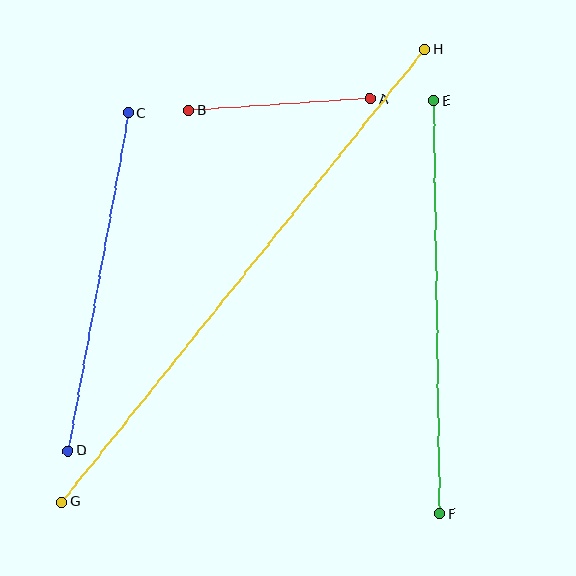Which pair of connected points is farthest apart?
Points G and H are farthest apart.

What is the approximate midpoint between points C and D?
The midpoint is at approximately (98, 282) pixels.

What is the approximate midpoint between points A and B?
The midpoint is at approximately (280, 105) pixels.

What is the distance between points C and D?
The distance is approximately 343 pixels.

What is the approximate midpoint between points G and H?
The midpoint is at approximately (243, 276) pixels.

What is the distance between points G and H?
The distance is approximately 580 pixels.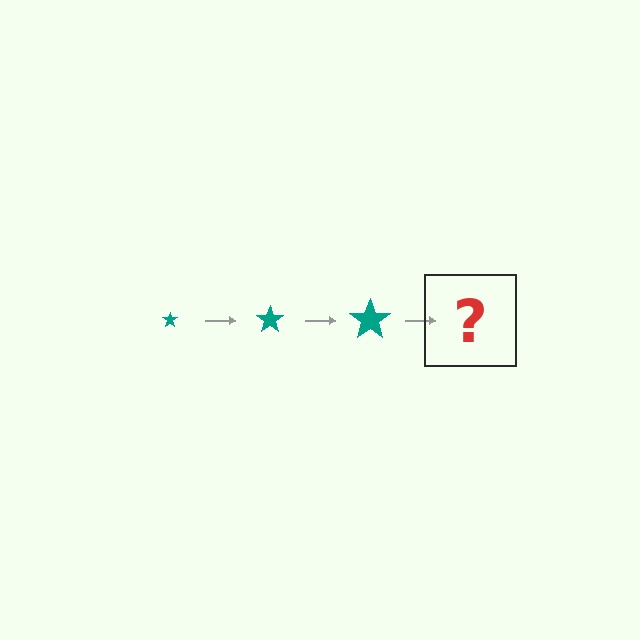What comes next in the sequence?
The next element should be a teal star, larger than the previous one.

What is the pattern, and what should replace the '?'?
The pattern is that the star gets progressively larger each step. The '?' should be a teal star, larger than the previous one.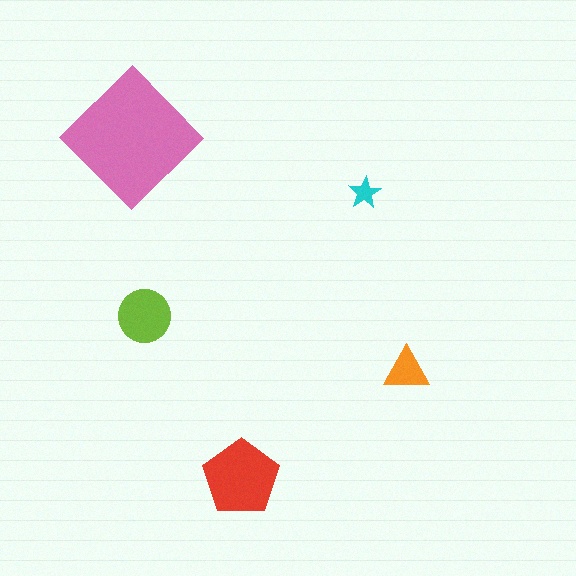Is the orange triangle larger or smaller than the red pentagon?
Smaller.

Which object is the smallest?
The cyan star.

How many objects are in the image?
There are 5 objects in the image.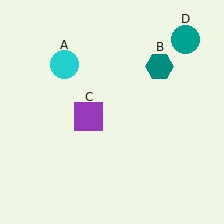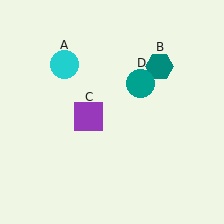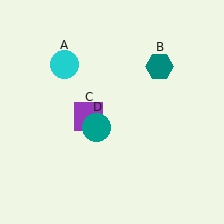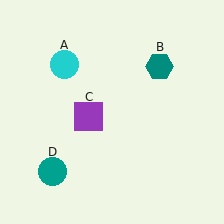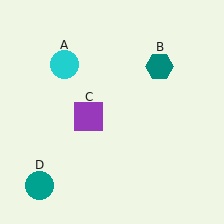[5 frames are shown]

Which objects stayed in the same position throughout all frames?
Cyan circle (object A) and teal hexagon (object B) and purple square (object C) remained stationary.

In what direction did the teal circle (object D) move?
The teal circle (object D) moved down and to the left.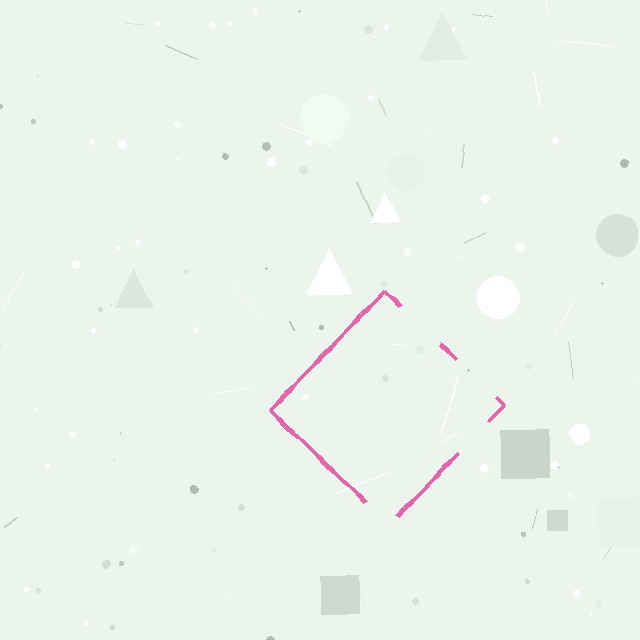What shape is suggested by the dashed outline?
The dashed outline suggests a diamond.